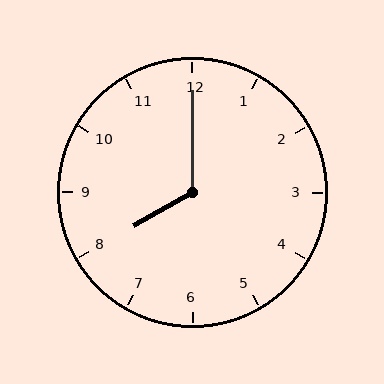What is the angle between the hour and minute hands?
Approximately 120 degrees.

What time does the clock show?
8:00.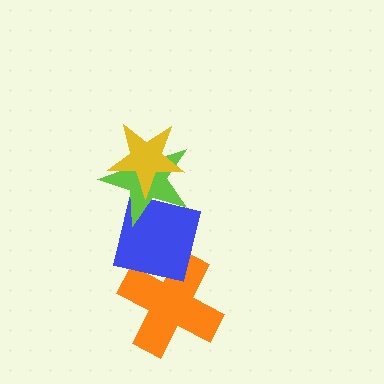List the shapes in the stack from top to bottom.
From top to bottom: the yellow star, the lime star, the blue square, the orange cross.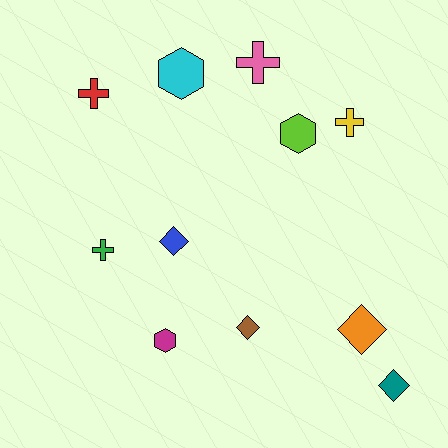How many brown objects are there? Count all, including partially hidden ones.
There is 1 brown object.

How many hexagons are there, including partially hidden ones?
There are 3 hexagons.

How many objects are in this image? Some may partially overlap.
There are 11 objects.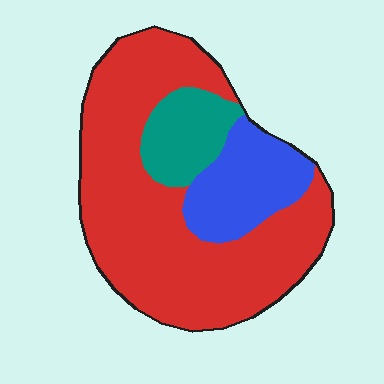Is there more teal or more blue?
Blue.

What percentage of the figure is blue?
Blue covers roughly 20% of the figure.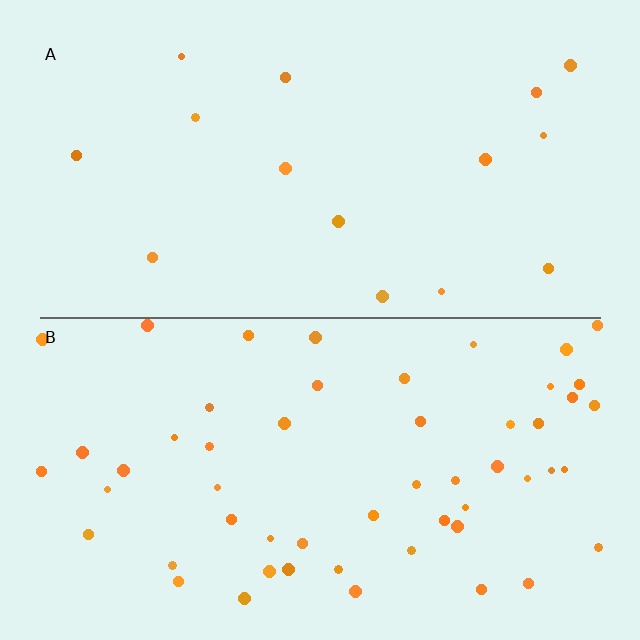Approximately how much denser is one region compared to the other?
Approximately 3.3× — region B over region A.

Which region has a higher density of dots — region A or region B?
B (the bottom).